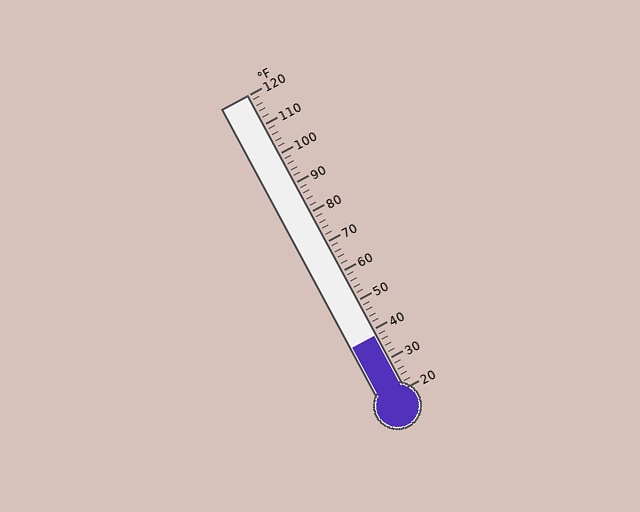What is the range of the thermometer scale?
The thermometer scale ranges from 20°F to 120°F.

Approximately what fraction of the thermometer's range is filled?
The thermometer is filled to approximately 20% of its range.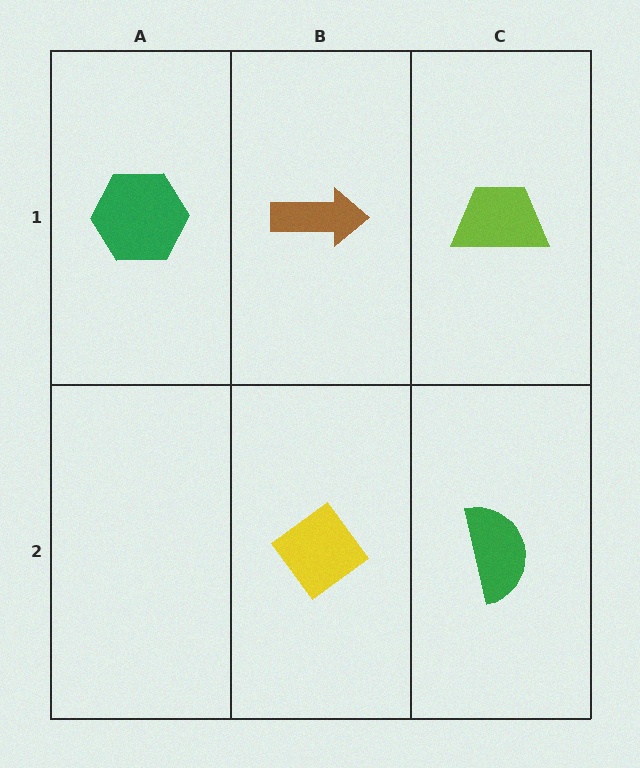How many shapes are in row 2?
2 shapes.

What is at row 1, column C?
A lime trapezoid.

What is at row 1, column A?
A green hexagon.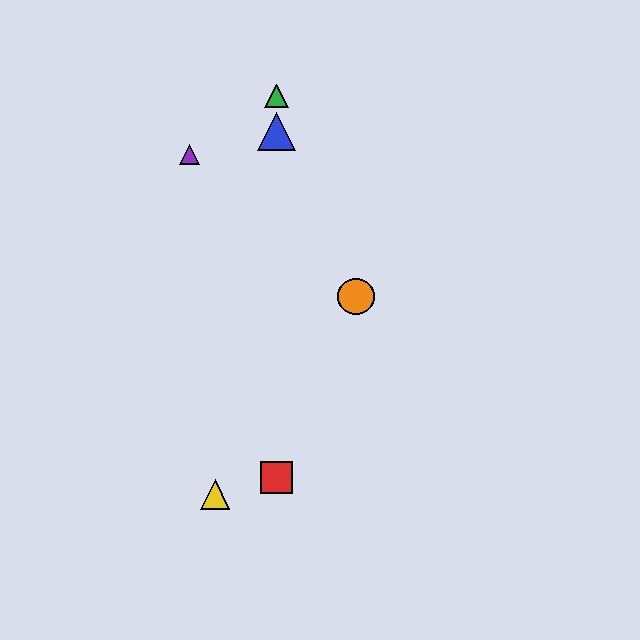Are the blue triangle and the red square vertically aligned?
Yes, both are at x≈277.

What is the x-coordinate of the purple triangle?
The purple triangle is at x≈190.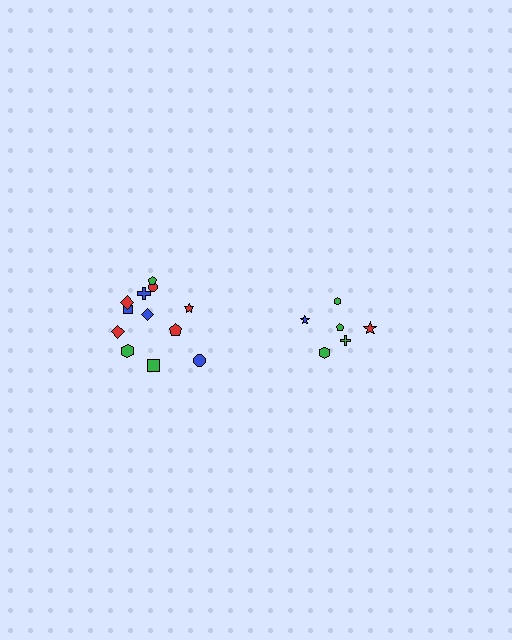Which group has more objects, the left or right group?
The left group.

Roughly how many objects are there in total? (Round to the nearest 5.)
Roughly 20 objects in total.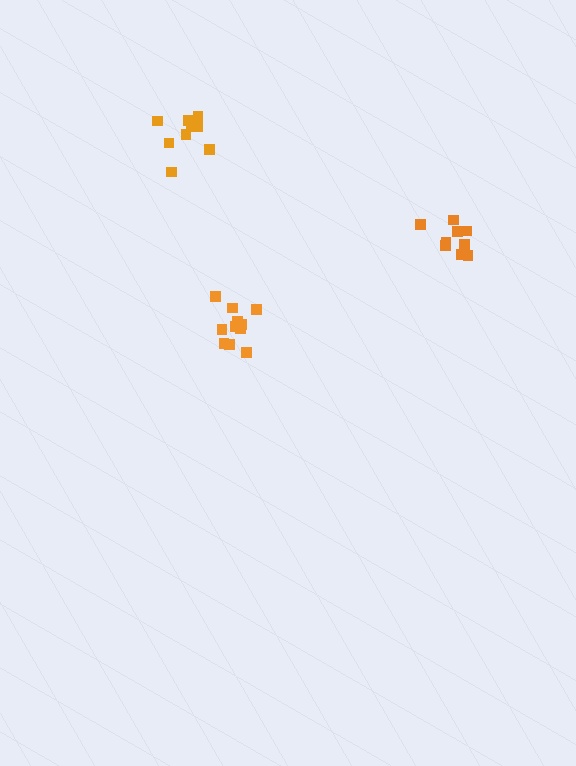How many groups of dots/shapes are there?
There are 3 groups.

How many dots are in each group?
Group 1: 9 dots, Group 2: 11 dots, Group 3: 9 dots (29 total).